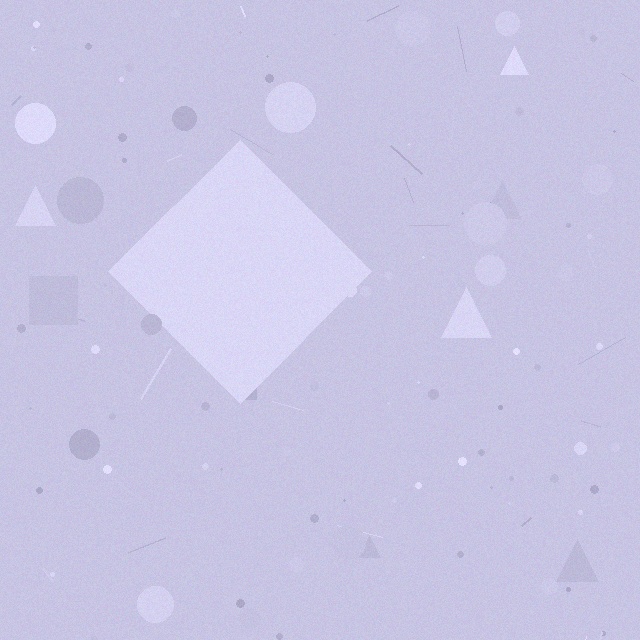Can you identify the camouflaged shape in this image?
The camouflaged shape is a diamond.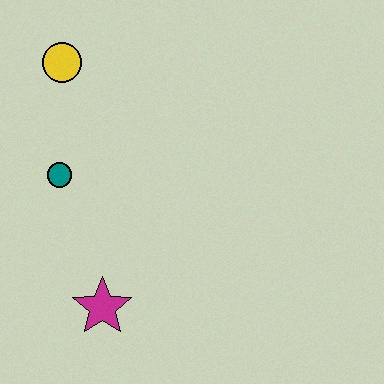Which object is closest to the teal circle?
The yellow circle is closest to the teal circle.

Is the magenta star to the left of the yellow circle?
No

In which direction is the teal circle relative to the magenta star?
The teal circle is above the magenta star.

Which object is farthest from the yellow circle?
The magenta star is farthest from the yellow circle.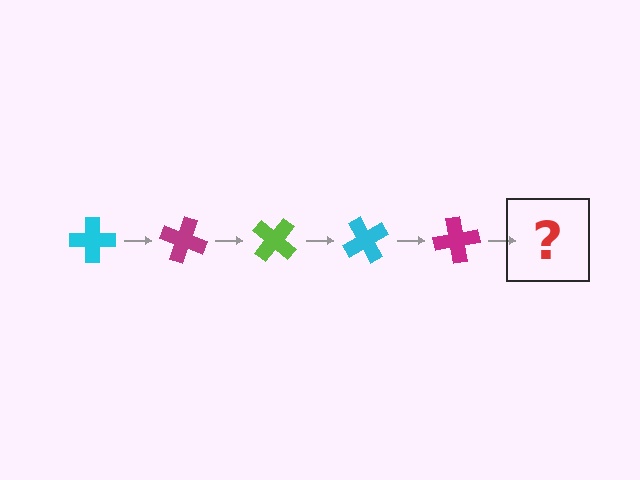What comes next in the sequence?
The next element should be a lime cross, rotated 100 degrees from the start.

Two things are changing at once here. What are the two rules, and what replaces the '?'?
The two rules are that it rotates 20 degrees each step and the color cycles through cyan, magenta, and lime. The '?' should be a lime cross, rotated 100 degrees from the start.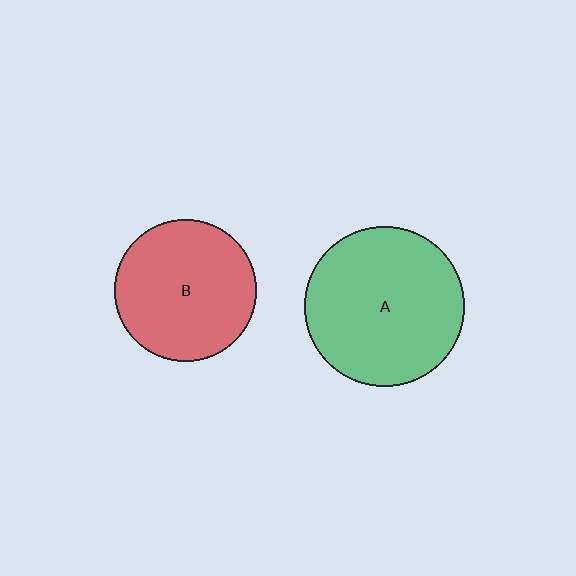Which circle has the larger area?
Circle A (green).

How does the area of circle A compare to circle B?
Approximately 1.3 times.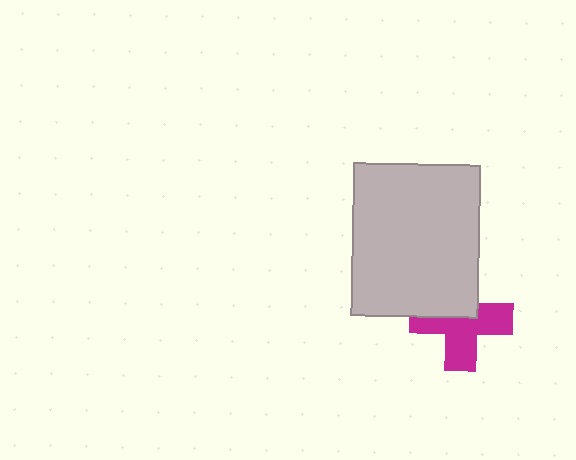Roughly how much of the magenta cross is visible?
About half of it is visible (roughly 60%).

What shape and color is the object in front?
The object in front is a light gray rectangle.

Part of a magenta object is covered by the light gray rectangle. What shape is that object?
It is a cross.